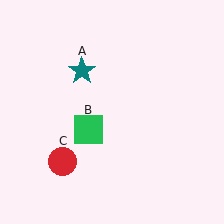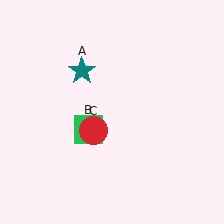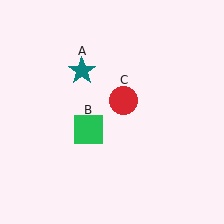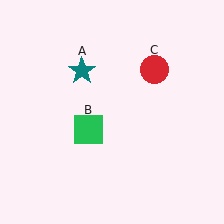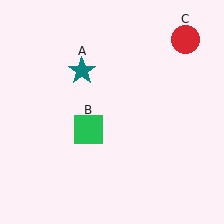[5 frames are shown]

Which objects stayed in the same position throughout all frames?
Teal star (object A) and green square (object B) remained stationary.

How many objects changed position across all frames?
1 object changed position: red circle (object C).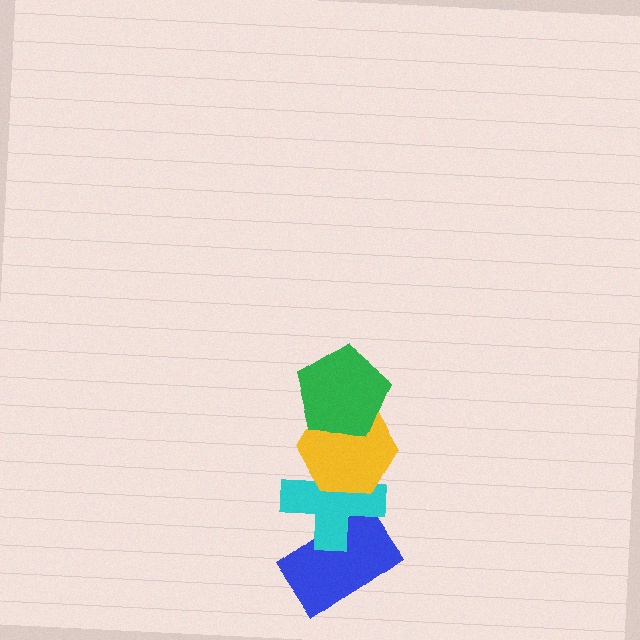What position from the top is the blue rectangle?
The blue rectangle is 4th from the top.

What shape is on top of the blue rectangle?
The cyan cross is on top of the blue rectangle.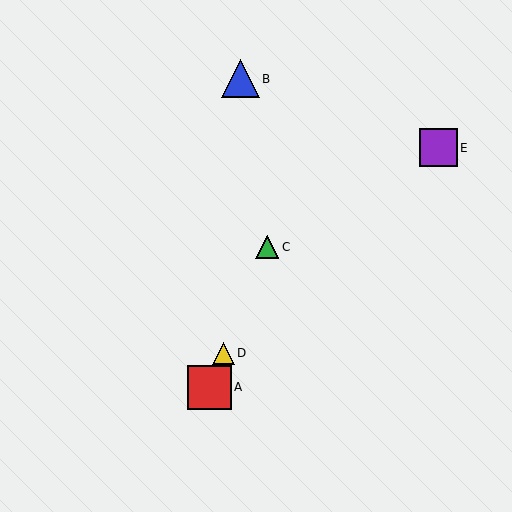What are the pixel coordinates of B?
Object B is at (240, 79).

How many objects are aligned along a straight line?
3 objects (A, C, D) are aligned along a straight line.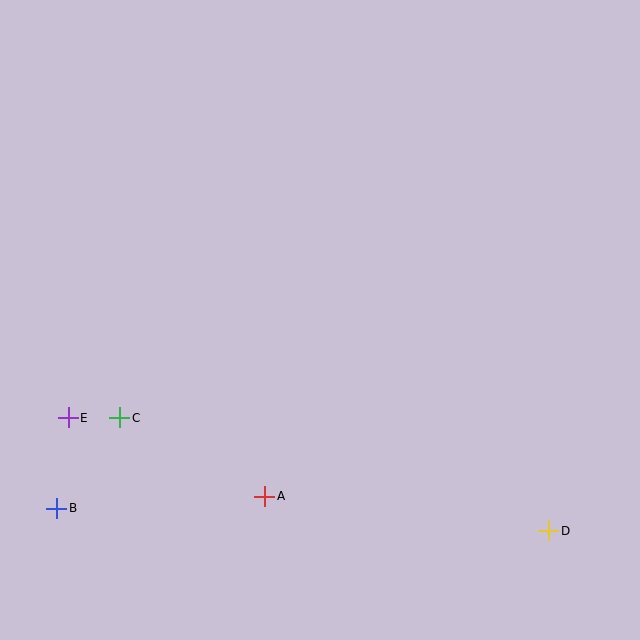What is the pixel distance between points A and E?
The distance between A and E is 211 pixels.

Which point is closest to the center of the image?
Point A at (265, 496) is closest to the center.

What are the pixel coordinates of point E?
Point E is at (68, 418).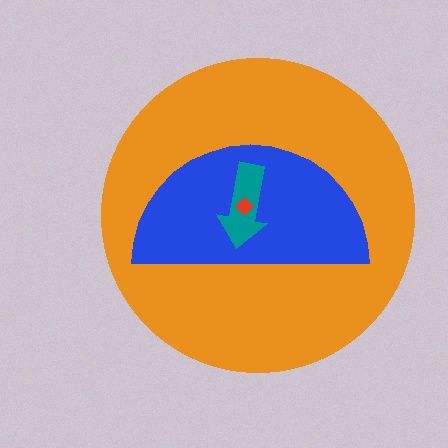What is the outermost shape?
The orange circle.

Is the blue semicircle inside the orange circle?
Yes.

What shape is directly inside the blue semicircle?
The teal arrow.